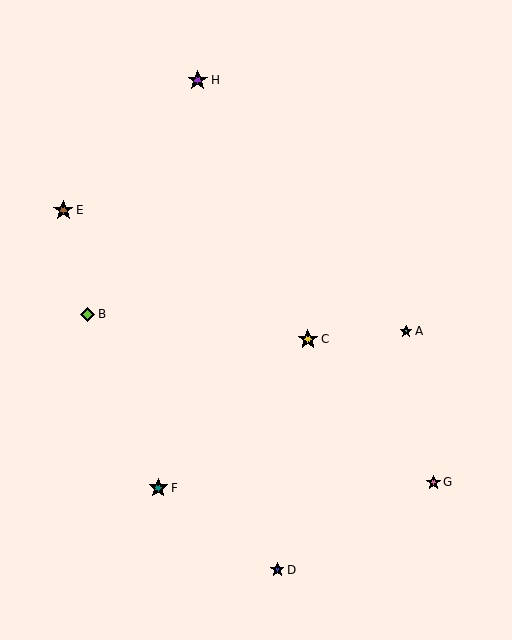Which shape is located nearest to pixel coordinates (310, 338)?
The yellow star (labeled C) at (308, 339) is nearest to that location.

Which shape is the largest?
The yellow star (labeled C) is the largest.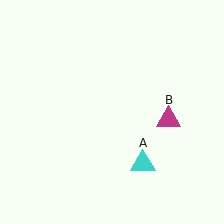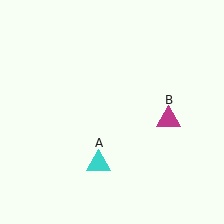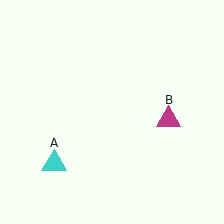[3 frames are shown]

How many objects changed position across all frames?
1 object changed position: cyan triangle (object A).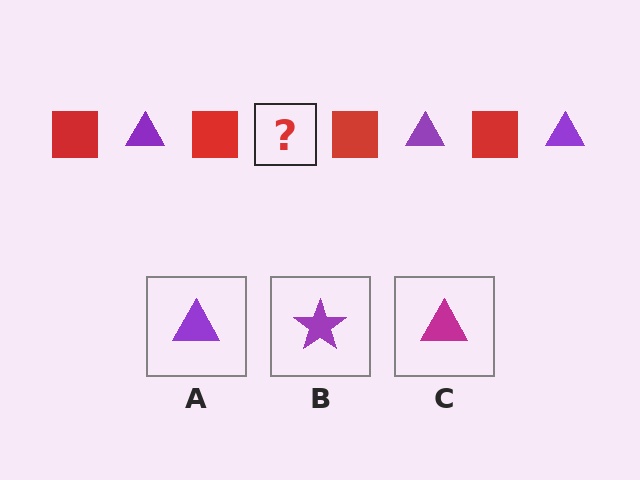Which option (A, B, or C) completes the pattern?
A.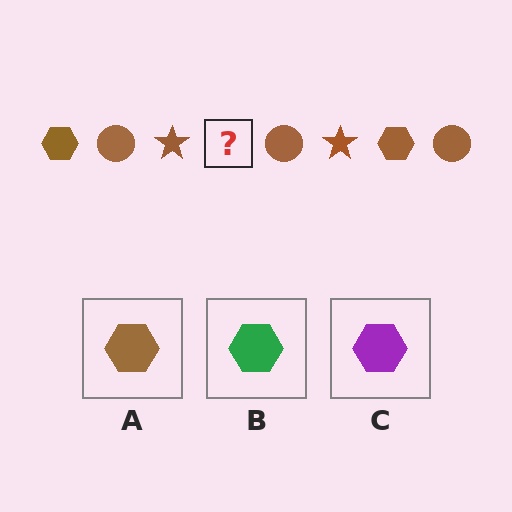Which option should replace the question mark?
Option A.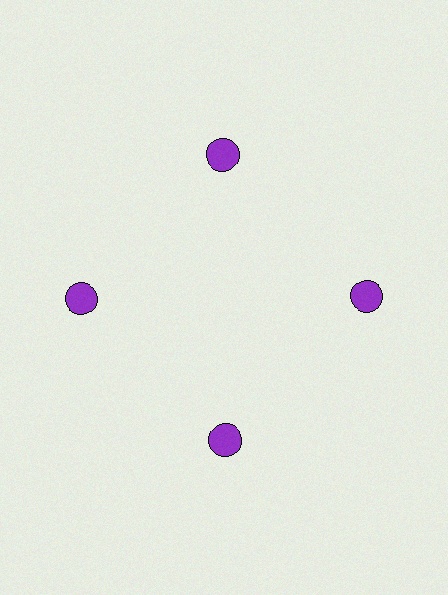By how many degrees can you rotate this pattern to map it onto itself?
The pattern maps onto itself every 90 degrees of rotation.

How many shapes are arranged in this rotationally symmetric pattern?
There are 4 shapes, arranged in 4 groups of 1.